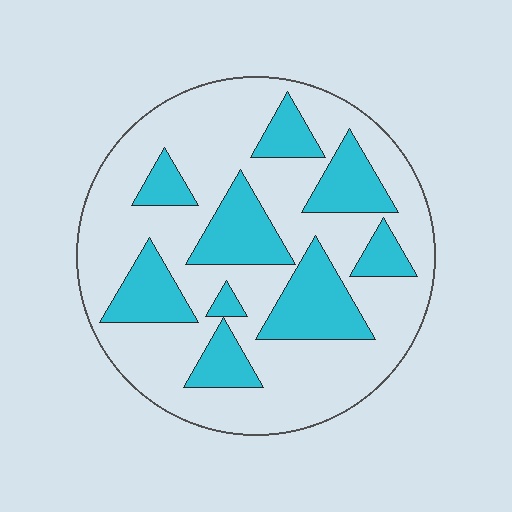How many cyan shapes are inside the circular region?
9.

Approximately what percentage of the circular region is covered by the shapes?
Approximately 30%.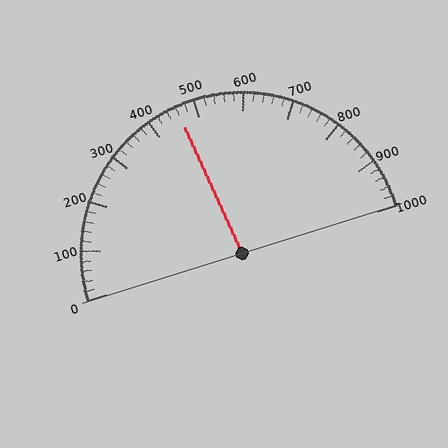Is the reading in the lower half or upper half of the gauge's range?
The reading is in the lower half of the range (0 to 1000).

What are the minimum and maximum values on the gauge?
The gauge ranges from 0 to 1000.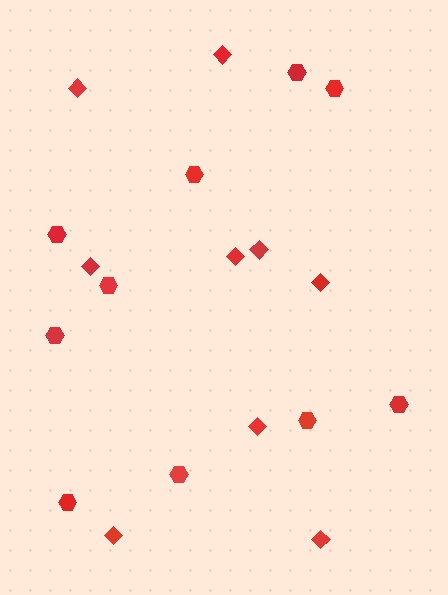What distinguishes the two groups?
There are 2 groups: one group of diamonds (9) and one group of hexagons (10).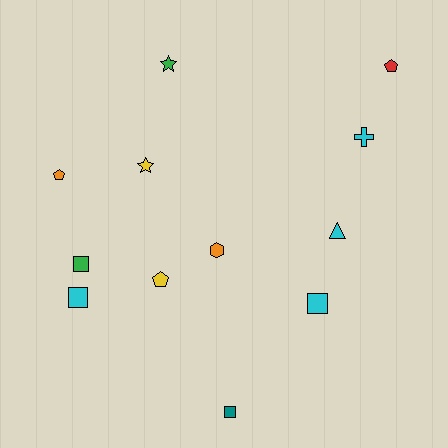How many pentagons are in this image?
There are 3 pentagons.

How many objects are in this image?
There are 12 objects.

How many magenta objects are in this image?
There are no magenta objects.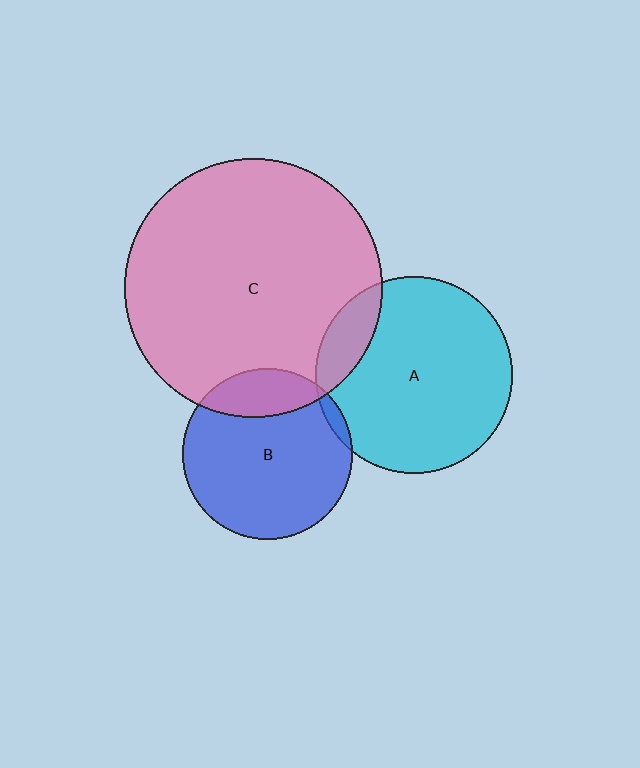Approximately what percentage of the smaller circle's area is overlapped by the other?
Approximately 20%.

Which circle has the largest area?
Circle C (pink).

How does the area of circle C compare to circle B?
Approximately 2.3 times.